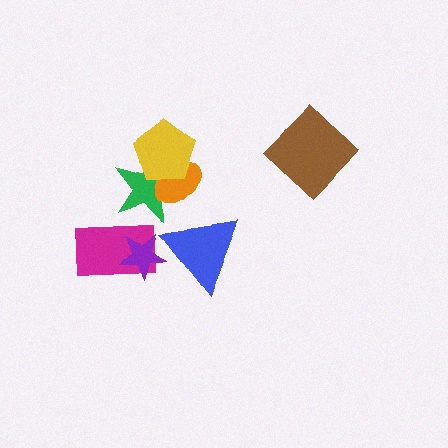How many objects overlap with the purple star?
2 objects overlap with the purple star.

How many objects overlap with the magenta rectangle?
1 object overlaps with the magenta rectangle.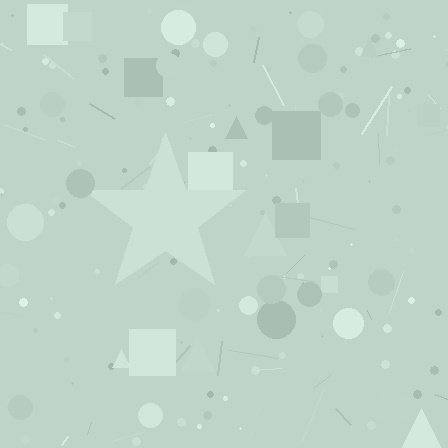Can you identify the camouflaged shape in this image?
The camouflaged shape is a star.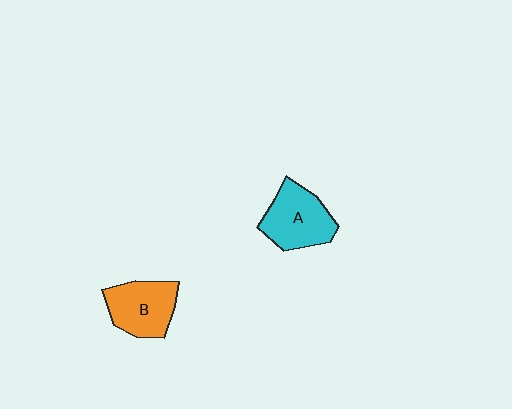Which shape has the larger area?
Shape A (cyan).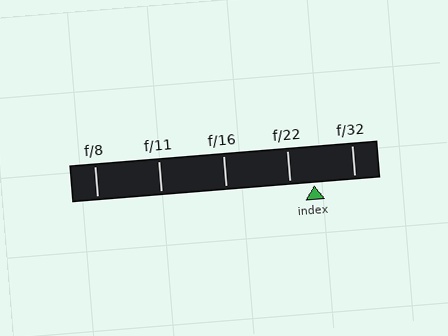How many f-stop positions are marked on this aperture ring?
There are 5 f-stop positions marked.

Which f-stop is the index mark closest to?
The index mark is closest to f/22.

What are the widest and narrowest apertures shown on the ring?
The widest aperture shown is f/8 and the narrowest is f/32.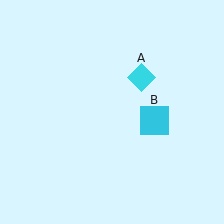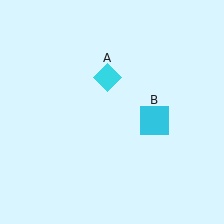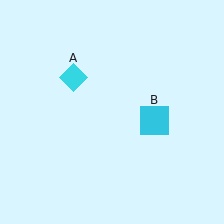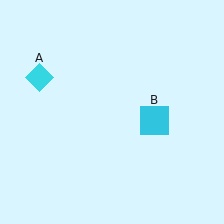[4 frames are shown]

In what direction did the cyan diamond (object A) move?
The cyan diamond (object A) moved left.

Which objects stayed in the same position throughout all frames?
Cyan square (object B) remained stationary.